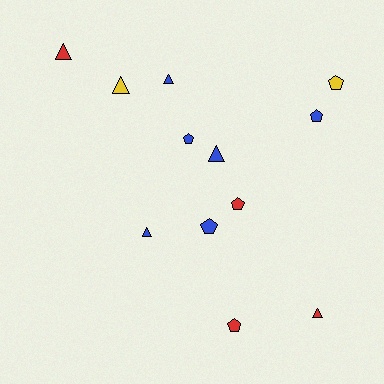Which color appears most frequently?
Blue, with 6 objects.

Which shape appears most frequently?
Pentagon, with 6 objects.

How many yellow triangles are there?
There is 1 yellow triangle.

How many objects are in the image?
There are 12 objects.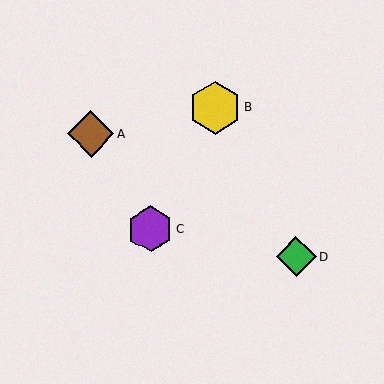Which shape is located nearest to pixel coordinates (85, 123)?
The brown diamond (labeled A) at (91, 134) is nearest to that location.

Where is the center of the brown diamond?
The center of the brown diamond is at (91, 134).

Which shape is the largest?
The yellow hexagon (labeled B) is the largest.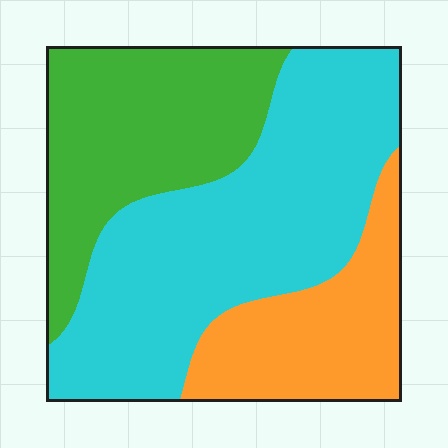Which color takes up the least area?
Orange, at roughly 20%.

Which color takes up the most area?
Cyan, at roughly 50%.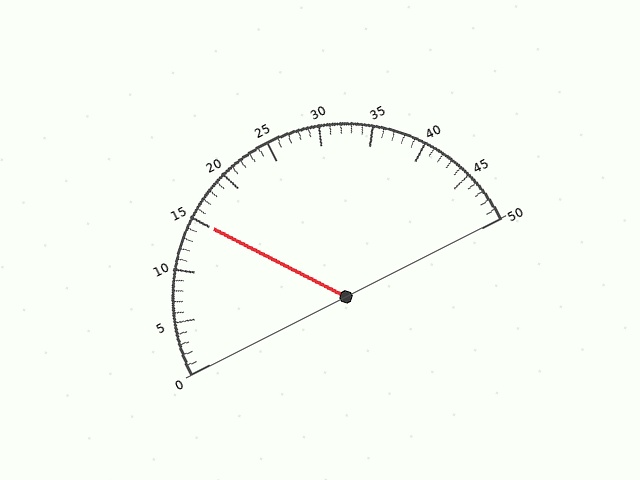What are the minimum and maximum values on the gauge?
The gauge ranges from 0 to 50.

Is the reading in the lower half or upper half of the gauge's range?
The reading is in the lower half of the range (0 to 50).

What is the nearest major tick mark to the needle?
The nearest major tick mark is 15.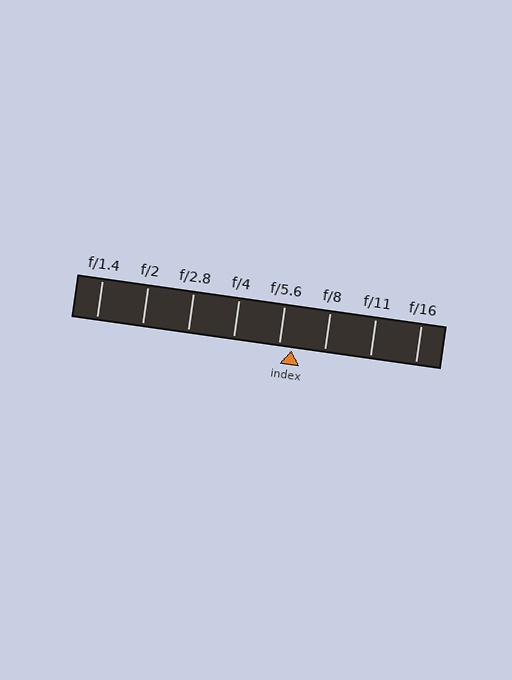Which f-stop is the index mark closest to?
The index mark is closest to f/5.6.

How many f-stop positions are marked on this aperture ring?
There are 8 f-stop positions marked.